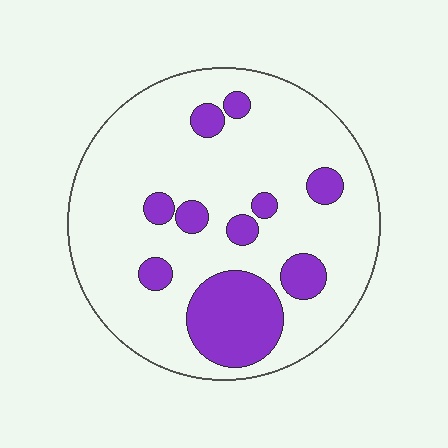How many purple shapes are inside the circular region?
10.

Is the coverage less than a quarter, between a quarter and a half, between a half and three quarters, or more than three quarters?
Less than a quarter.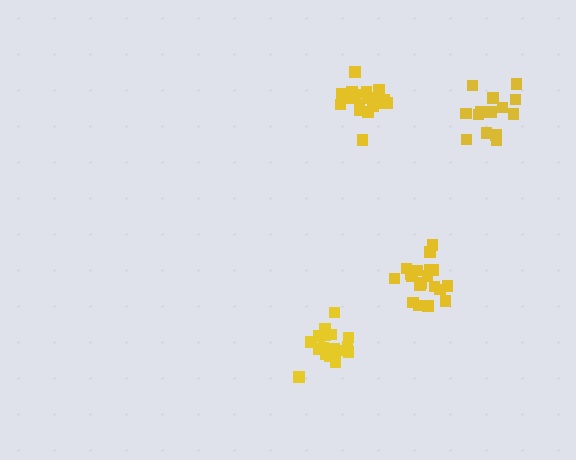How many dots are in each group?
Group 1: 20 dots, Group 2: 20 dots, Group 3: 18 dots, Group 4: 14 dots (72 total).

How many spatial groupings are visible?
There are 4 spatial groupings.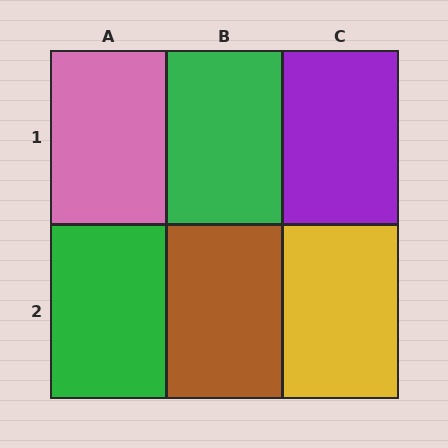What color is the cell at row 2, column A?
Green.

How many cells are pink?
1 cell is pink.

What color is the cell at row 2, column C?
Yellow.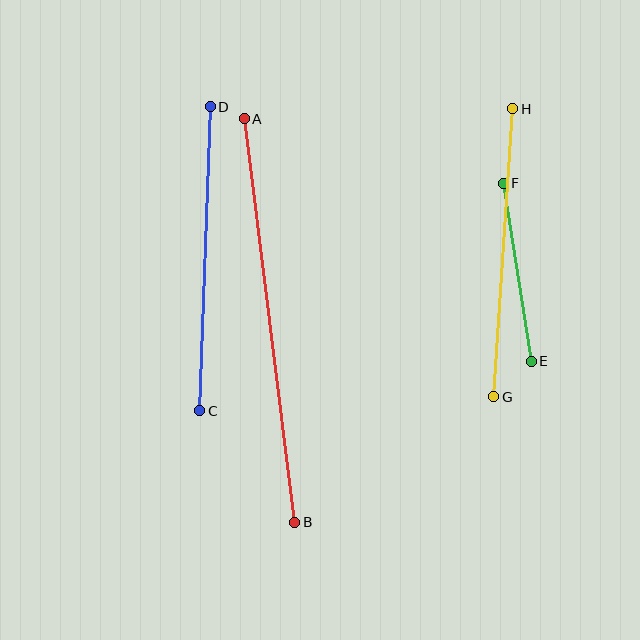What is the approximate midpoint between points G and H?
The midpoint is at approximately (503, 253) pixels.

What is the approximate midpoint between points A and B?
The midpoint is at approximately (270, 321) pixels.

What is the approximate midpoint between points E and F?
The midpoint is at approximately (517, 272) pixels.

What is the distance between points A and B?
The distance is approximately 407 pixels.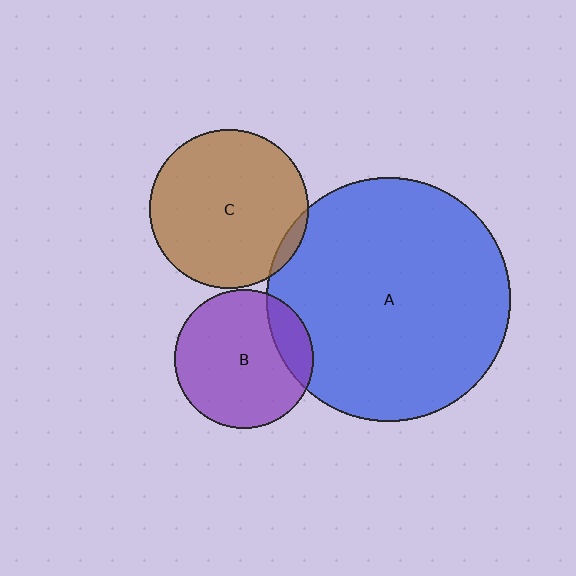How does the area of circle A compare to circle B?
Approximately 3.1 times.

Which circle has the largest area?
Circle A (blue).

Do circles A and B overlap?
Yes.